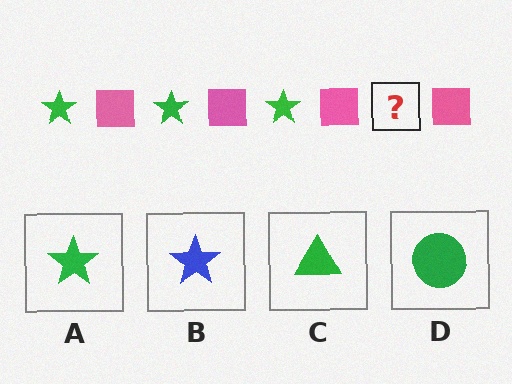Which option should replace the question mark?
Option A.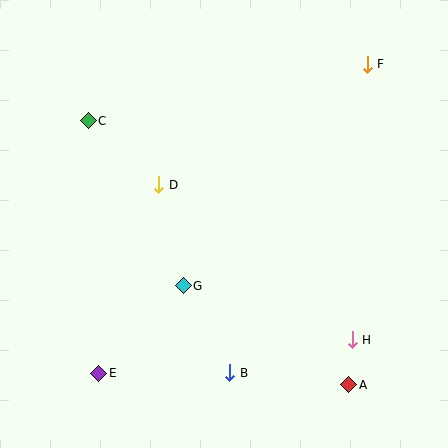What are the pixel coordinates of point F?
Point F is at (367, 64).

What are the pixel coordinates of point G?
Point G is at (183, 286).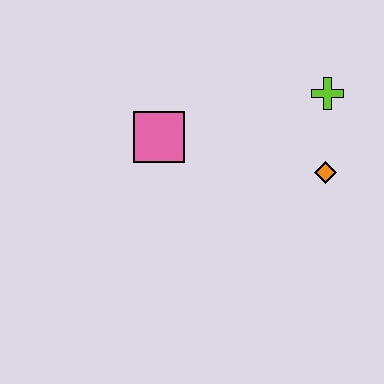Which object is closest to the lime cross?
The orange diamond is closest to the lime cross.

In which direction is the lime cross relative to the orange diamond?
The lime cross is above the orange diamond.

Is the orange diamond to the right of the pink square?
Yes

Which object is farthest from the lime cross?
The pink square is farthest from the lime cross.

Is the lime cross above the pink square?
Yes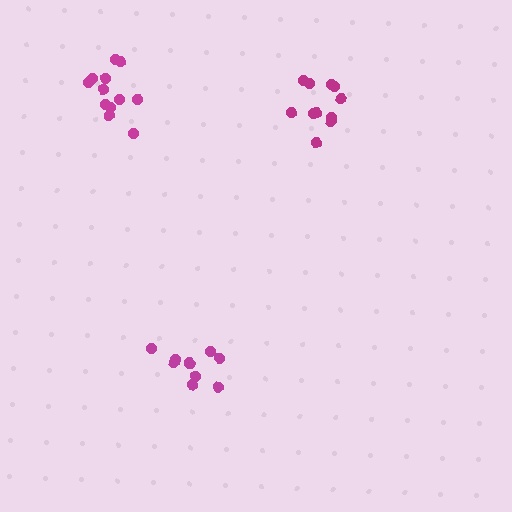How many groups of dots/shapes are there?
There are 3 groups.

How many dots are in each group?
Group 1: 10 dots, Group 2: 12 dots, Group 3: 12 dots (34 total).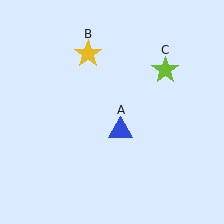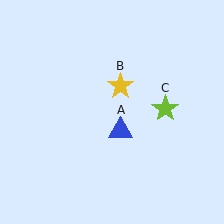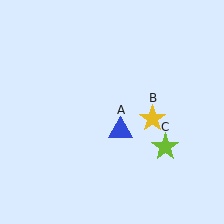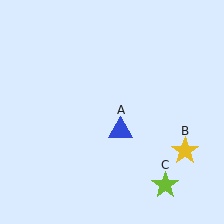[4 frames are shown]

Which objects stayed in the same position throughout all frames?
Blue triangle (object A) remained stationary.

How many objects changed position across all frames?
2 objects changed position: yellow star (object B), lime star (object C).